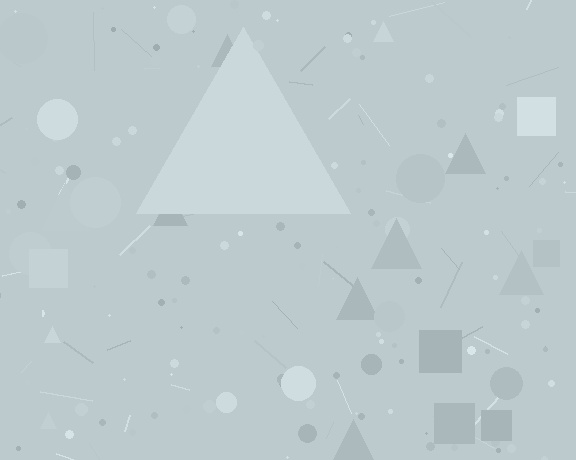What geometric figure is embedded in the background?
A triangle is embedded in the background.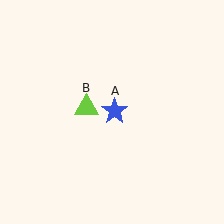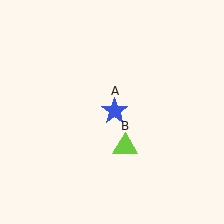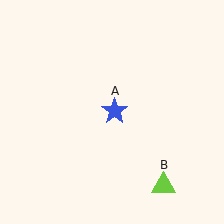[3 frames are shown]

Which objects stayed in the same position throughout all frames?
Blue star (object A) remained stationary.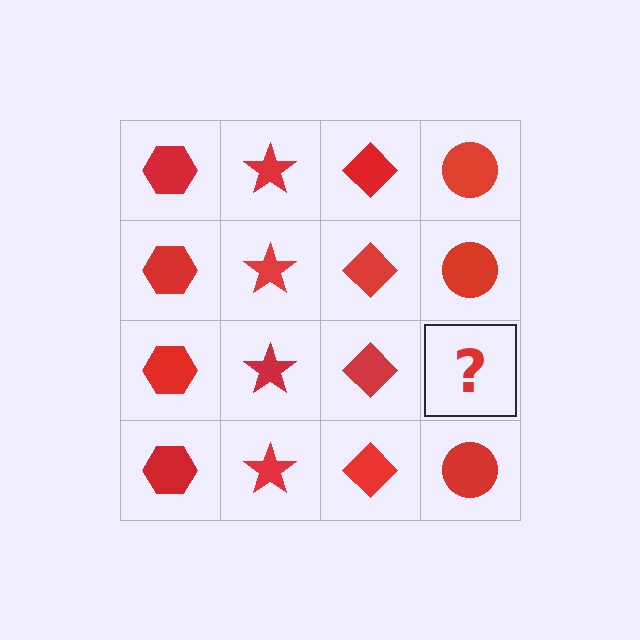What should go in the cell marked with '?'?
The missing cell should contain a red circle.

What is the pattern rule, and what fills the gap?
The rule is that each column has a consistent shape. The gap should be filled with a red circle.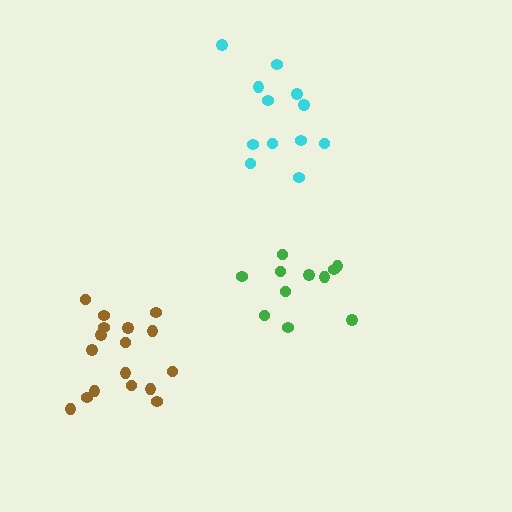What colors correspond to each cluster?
The clusters are colored: brown, cyan, green.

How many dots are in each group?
Group 1: 17 dots, Group 2: 12 dots, Group 3: 11 dots (40 total).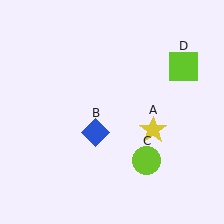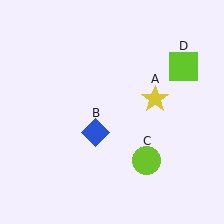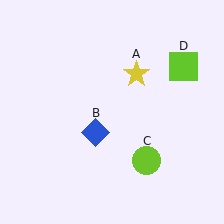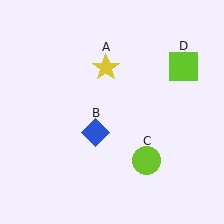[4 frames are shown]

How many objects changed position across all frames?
1 object changed position: yellow star (object A).